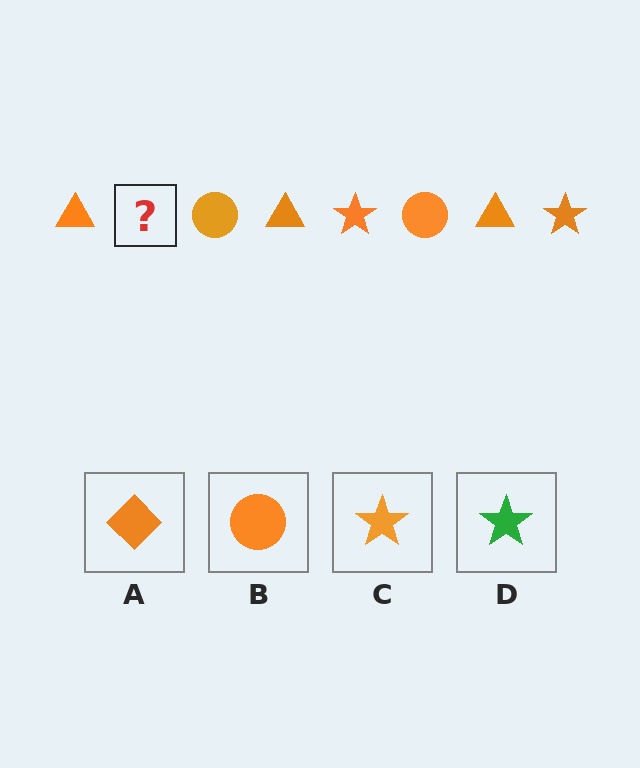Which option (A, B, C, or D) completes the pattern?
C.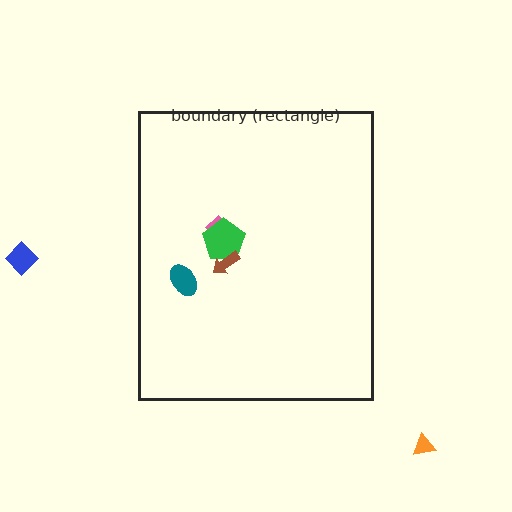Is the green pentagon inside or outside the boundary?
Inside.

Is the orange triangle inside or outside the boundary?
Outside.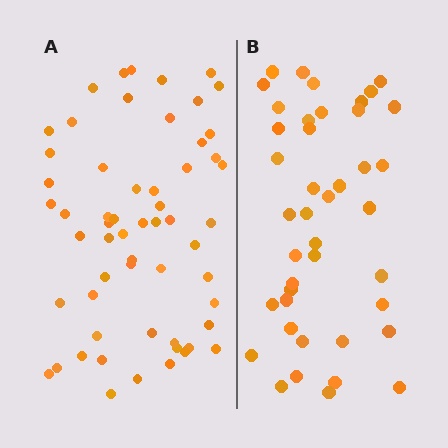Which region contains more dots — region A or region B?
Region A (the left region) has more dots.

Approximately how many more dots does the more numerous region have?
Region A has approximately 15 more dots than region B.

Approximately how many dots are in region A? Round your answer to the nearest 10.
About 60 dots. (The exact count is 58, which rounds to 60.)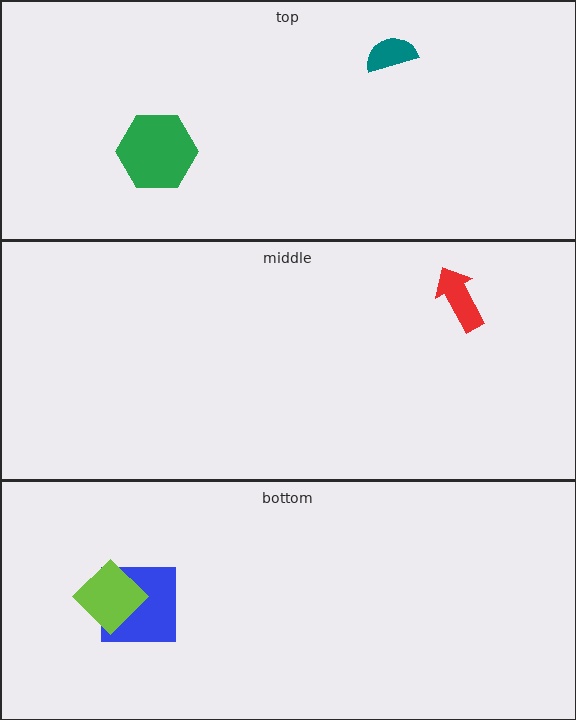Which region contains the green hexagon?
The top region.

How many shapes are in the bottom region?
2.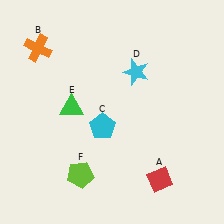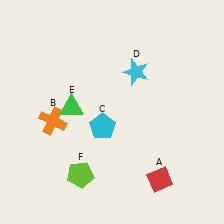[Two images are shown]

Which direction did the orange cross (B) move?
The orange cross (B) moved down.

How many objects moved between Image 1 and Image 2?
1 object moved between the two images.